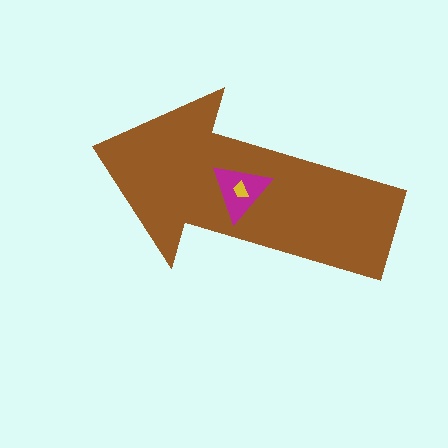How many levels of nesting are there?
3.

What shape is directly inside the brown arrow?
The magenta triangle.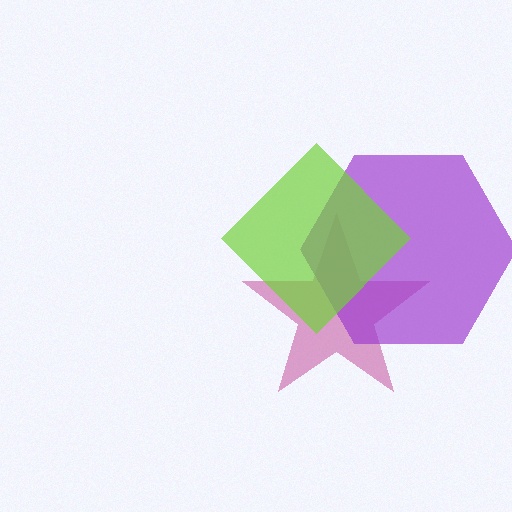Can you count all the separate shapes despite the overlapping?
Yes, there are 3 separate shapes.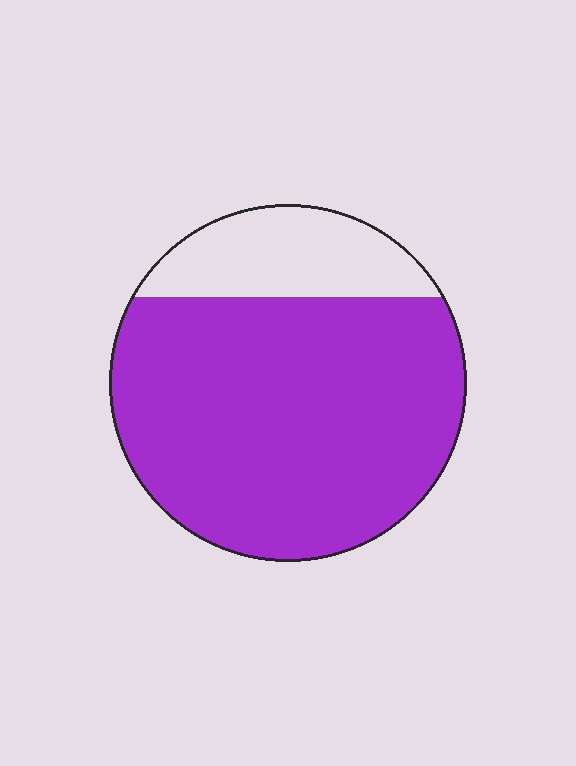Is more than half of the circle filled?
Yes.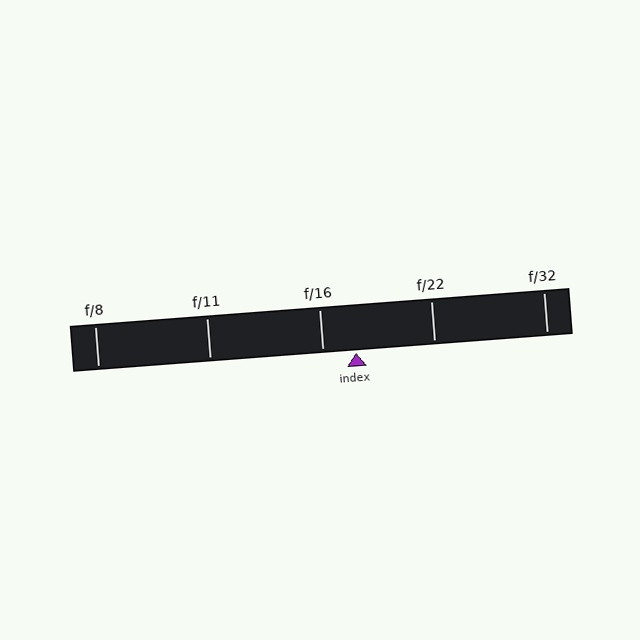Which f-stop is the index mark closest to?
The index mark is closest to f/16.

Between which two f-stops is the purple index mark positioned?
The index mark is between f/16 and f/22.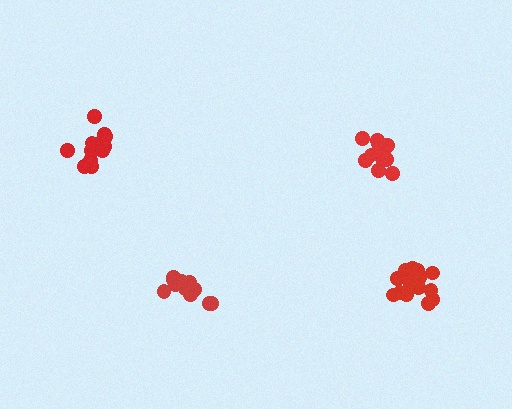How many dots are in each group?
Group 1: 11 dots, Group 2: 13 dots, Group 3: 17 dots, Group 4: 12 dots (53 total).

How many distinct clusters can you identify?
There are 4 distinct clusters.